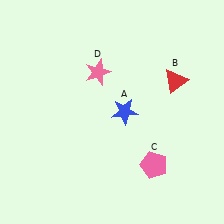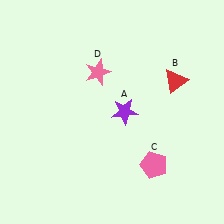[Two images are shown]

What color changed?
The star (A) changed from blue in Image 1 to purple in Image 2.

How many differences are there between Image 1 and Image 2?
There is 1 difference between the two images.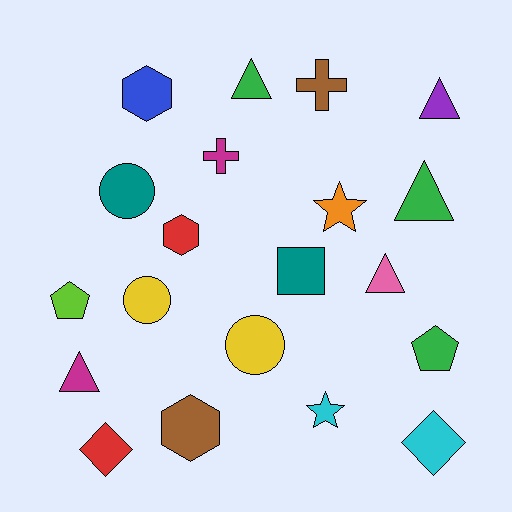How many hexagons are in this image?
There are 3 hexagons.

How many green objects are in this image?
There are 3 green objects.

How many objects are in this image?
There are 20 objects.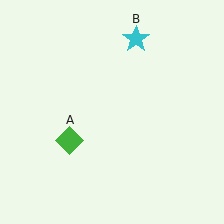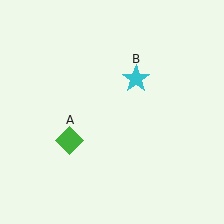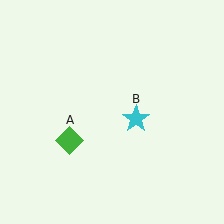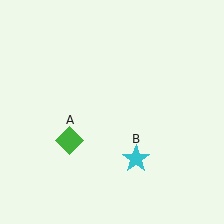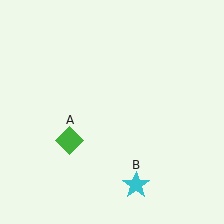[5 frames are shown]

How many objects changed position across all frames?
1 object changed position: cyan star (object B).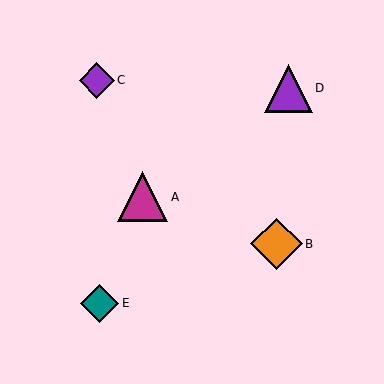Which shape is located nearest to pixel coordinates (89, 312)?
The teal diamond (labeled E) at (99, 303) is nearest to that location.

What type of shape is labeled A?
Shape A is a magenta triangle.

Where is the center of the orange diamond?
The center of the orange diamond is at (276, 244).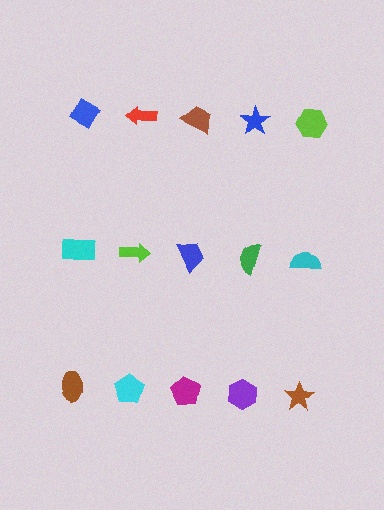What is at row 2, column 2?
A lime arrow.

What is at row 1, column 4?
A blue star.